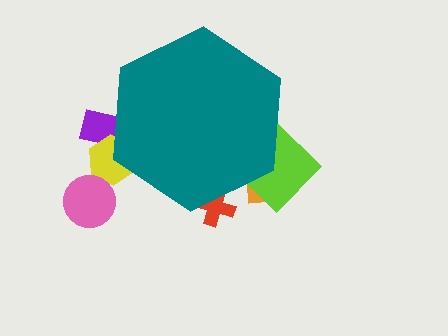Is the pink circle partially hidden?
No, the pink circle is fully visible.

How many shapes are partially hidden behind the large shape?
5 shapes are partially hidden.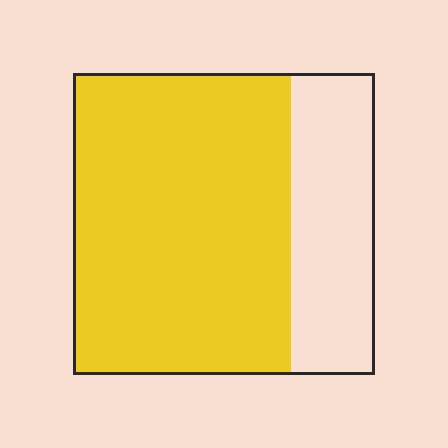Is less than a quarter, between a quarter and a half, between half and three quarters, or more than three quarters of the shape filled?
Between half and three quarters.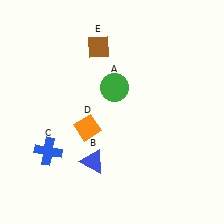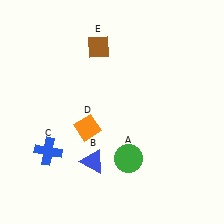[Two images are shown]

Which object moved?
The green circle (A) moved down.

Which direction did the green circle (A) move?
The green circle (A) moved down.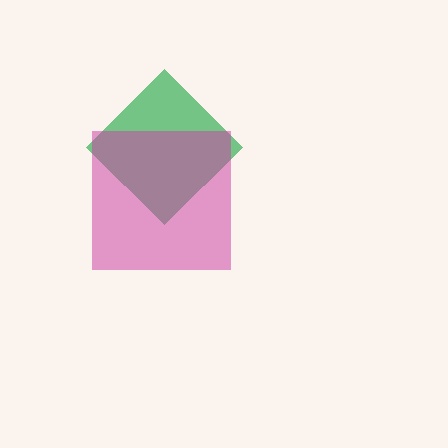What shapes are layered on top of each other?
The layered shapes are: a green diamond, a magenta square.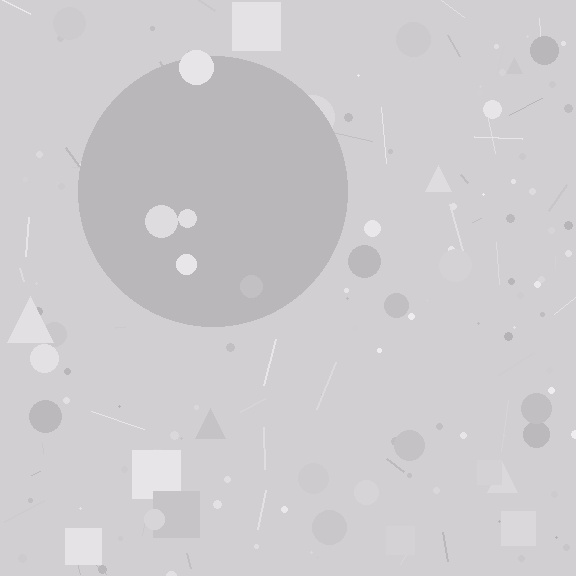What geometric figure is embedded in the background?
A circle is embedded in the background.